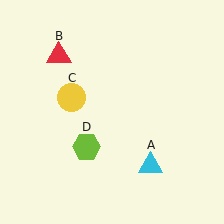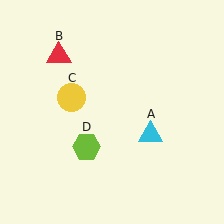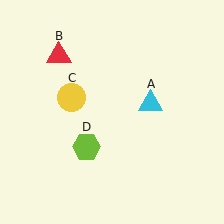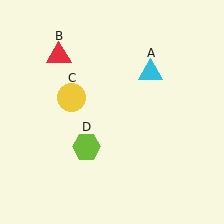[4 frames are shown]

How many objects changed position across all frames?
1 object changed position: cyan triangle (object A).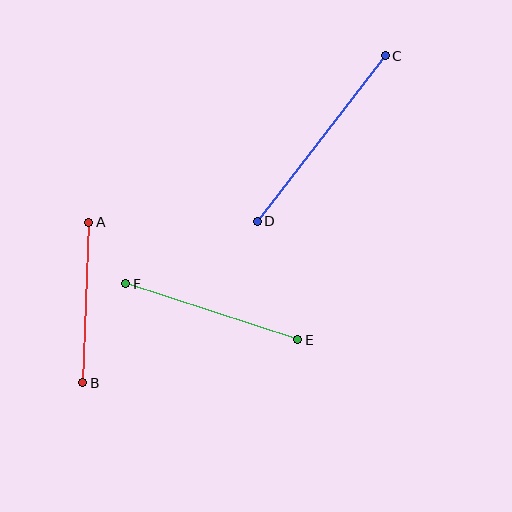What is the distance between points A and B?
The distance is approximately 160 pixels.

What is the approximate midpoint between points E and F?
The midpoint is at approximately (212, 312) pixels.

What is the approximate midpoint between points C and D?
The midpoint is at approximately (321, 138) pixels.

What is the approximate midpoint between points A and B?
The midpoint is at approximately (86, 303) pixels.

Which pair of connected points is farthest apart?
Points C and D are farthest apart.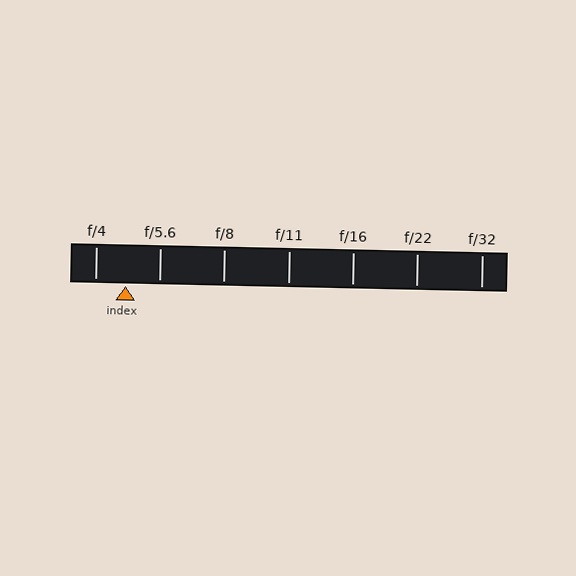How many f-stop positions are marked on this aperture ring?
There are 7 f-stop positions marked.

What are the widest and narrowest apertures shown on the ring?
The widest aperture shown is f/4 and the narrowest is f/32.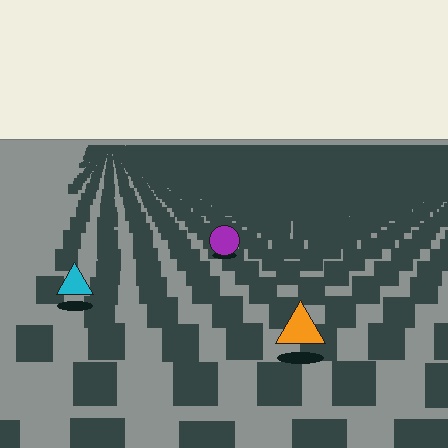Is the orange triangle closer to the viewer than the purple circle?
Yes. The orange triangle is closer — you can tell from the texture gradient: the ground texture is coarser near it.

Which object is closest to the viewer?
The orange triangle is closest. The texture marks near it are larger and more spread out.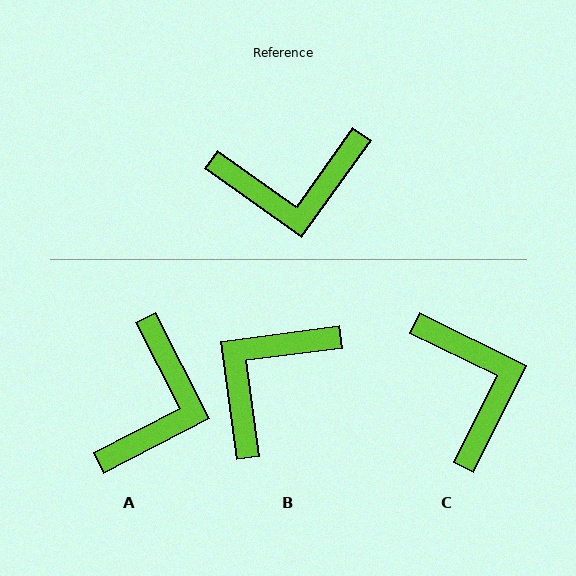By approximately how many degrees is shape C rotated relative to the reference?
Approximately 99 degrees counter-clockwise.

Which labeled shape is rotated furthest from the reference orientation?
B, about 137 degrees away.